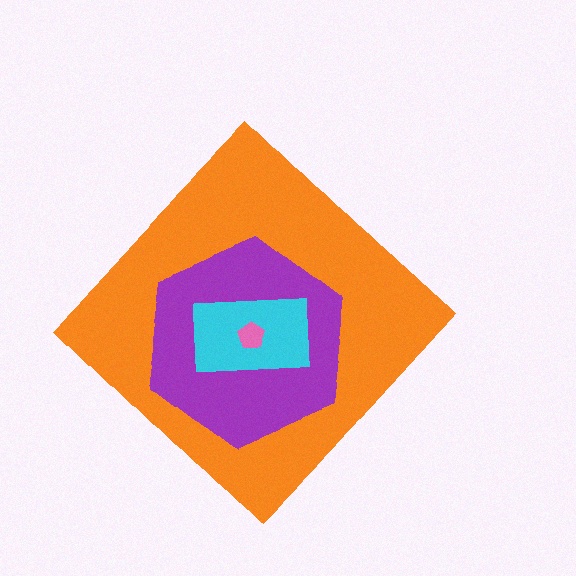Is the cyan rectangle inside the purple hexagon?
Yes.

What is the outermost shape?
The orange diamond.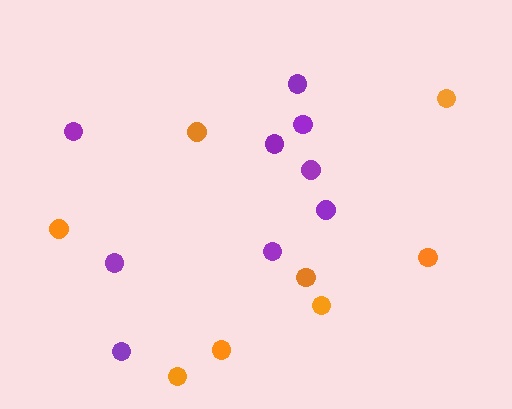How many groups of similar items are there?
There are 2 groups: one group of orange circles (8) and one group of purple circles (9).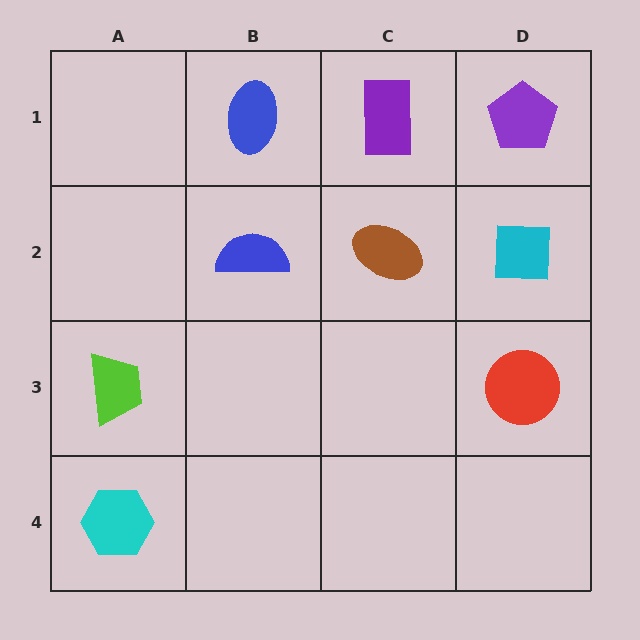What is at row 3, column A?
A lime trapezoid.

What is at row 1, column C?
A purple rectangle.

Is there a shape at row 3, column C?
No, that cell is empty.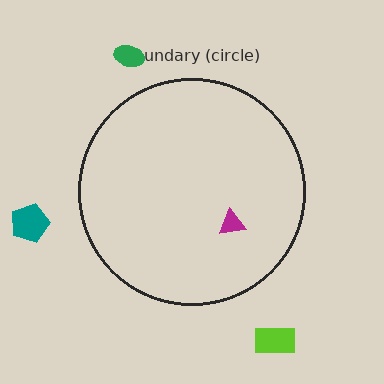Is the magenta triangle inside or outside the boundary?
Inside.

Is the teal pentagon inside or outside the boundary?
Outside.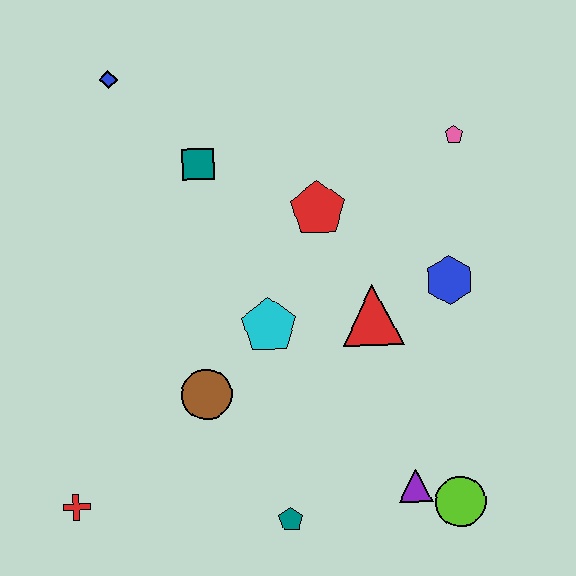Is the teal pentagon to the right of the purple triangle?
No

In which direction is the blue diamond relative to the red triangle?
The blue diamond is to the left of the red triangle.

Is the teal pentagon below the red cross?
Yes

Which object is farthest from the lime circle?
The blue diamond is farthest from the lime circle.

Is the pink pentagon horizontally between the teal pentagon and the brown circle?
No